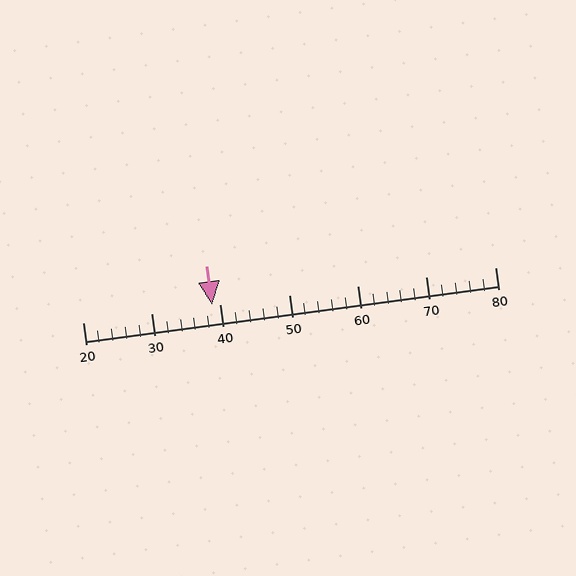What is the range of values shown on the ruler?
The ruler shows values from 20 to 80.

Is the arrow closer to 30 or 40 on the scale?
The arrow is closer to 40.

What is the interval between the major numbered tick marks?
The major tick marks are spaced 10 units apart.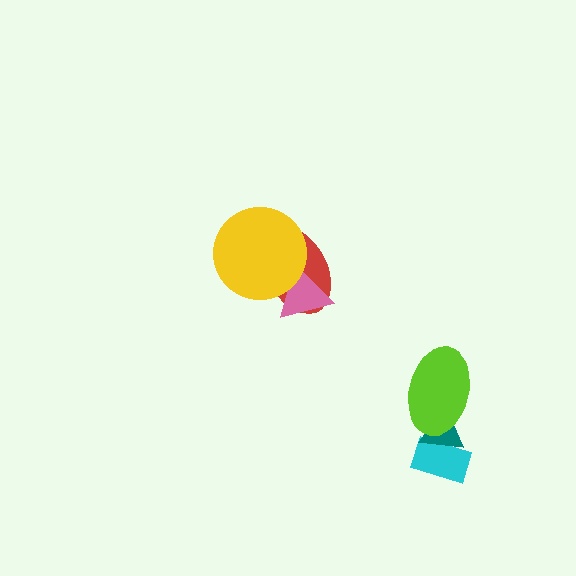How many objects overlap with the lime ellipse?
1 object overlaps with the lime ellipse.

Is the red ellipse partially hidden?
Yes, it is partially covered by another shape.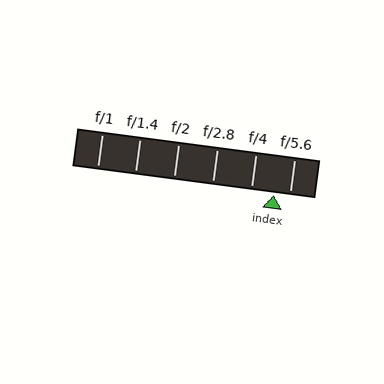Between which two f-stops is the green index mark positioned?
The index mark is between f/4 and f/5.6.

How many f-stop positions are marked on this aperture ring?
There are 6 f-stop positions marked.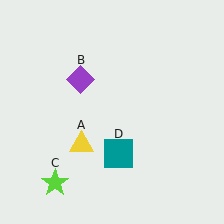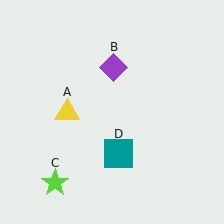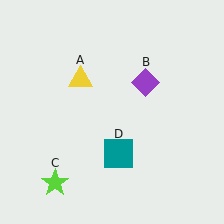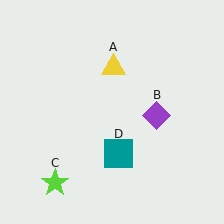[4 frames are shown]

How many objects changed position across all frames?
2 objects changed position: yellow triangle (object A), purple diamond (object B).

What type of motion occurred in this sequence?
The yellow triangle (object A), purple diamond (object B) rotated clockwise around the center of the scene.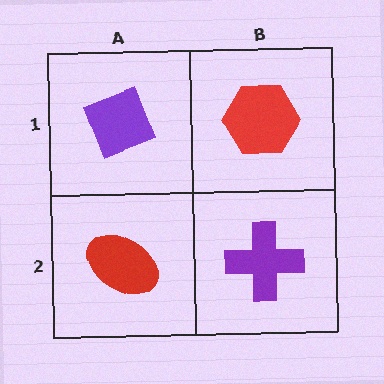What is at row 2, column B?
A purple cross.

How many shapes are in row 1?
2 shapes.